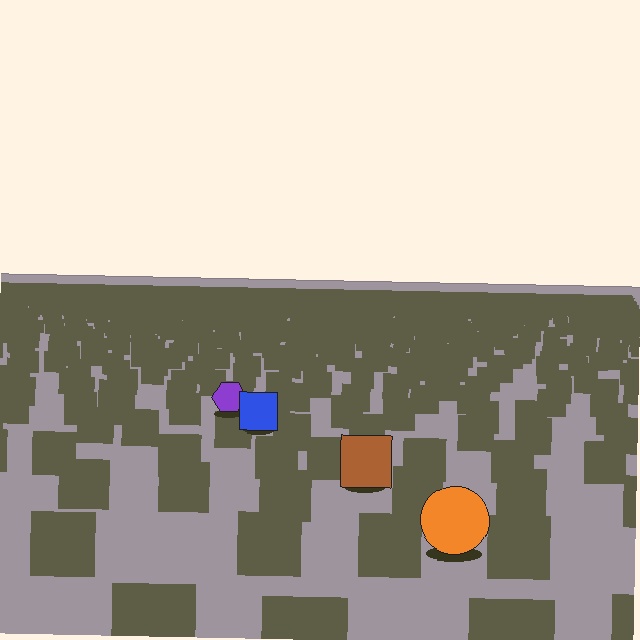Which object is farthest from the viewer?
The purple hexagon is farthest from the viewer. It appears smaller and the ground texture around it is denser.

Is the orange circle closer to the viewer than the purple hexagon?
Yes. The orange circle is closer — you can tell from the texture gradient: the ground texture is coarser near it.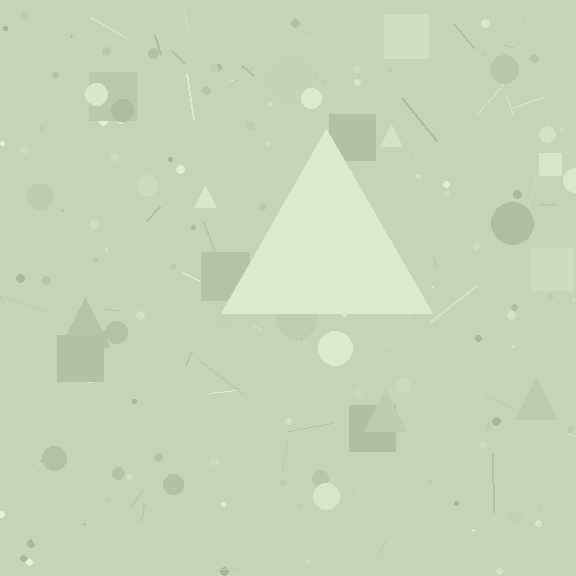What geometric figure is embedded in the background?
A triangle is embedded in the background.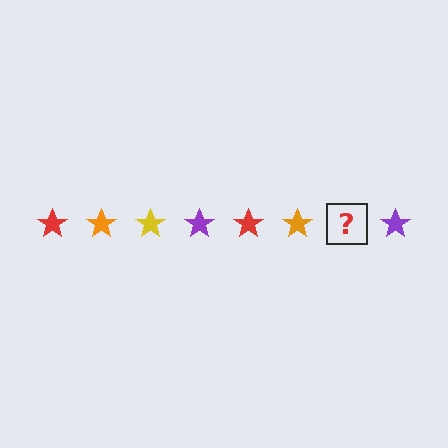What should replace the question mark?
The question mark should be replaced with a yellow star.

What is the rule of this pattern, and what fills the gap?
The rule is that the pattern cycles through red, orange, yellow, purple stars. The gap should be filled with a yellow star.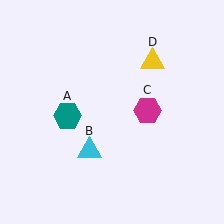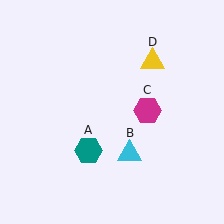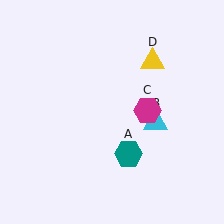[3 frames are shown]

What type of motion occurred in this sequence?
The teal hexagon (object A), cyan triangle (object B) rotated counterclockwise around the center of the scene.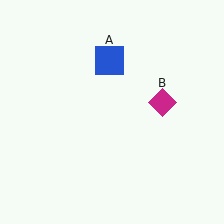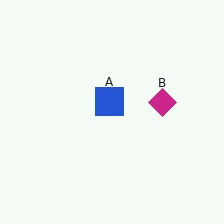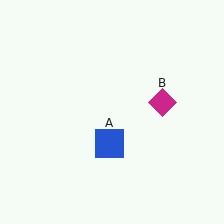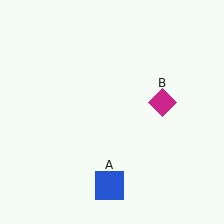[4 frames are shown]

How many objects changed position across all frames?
1 object changed position: blue square (object A).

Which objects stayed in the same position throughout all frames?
Magenta diamond (object B) remained stationary.